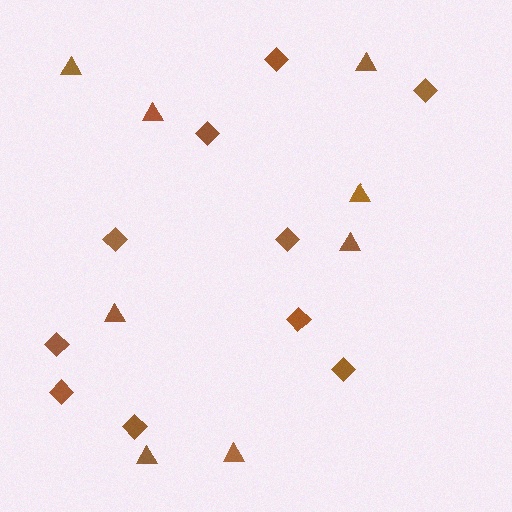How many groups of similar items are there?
There are 2 groups: one group of diamonds (10) and one group of triangles (8).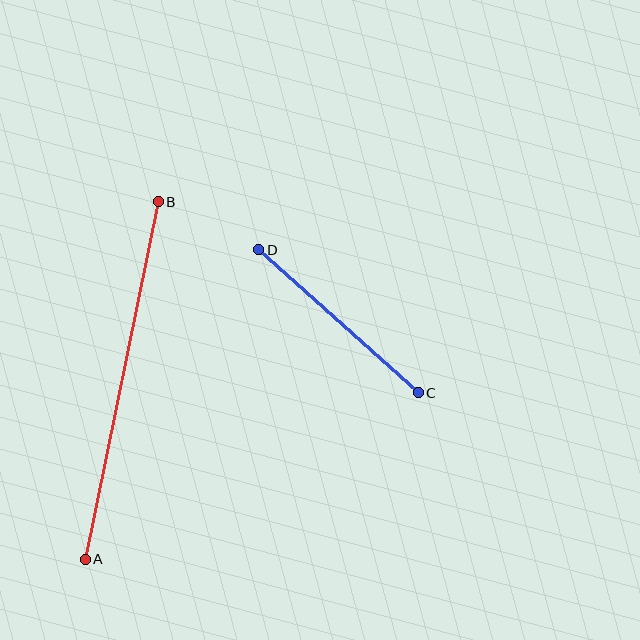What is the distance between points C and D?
The distance is approximately 214 pixels.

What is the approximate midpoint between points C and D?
The midpoint is at approximately (339, 321) pixels.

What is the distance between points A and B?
The distance is approximately 365 pixels.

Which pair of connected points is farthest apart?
Points A and B are farthest apart.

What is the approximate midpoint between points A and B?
The midpoint is at approximately (122, 381) pixels.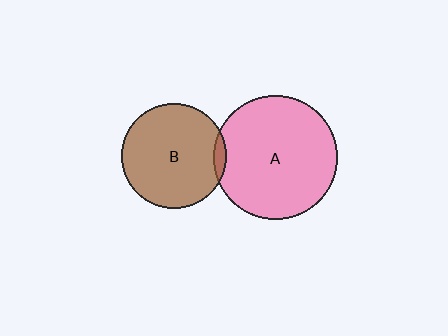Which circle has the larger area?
Circle A (pink).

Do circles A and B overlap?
Yes.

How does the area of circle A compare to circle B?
Approximately 1.4 times.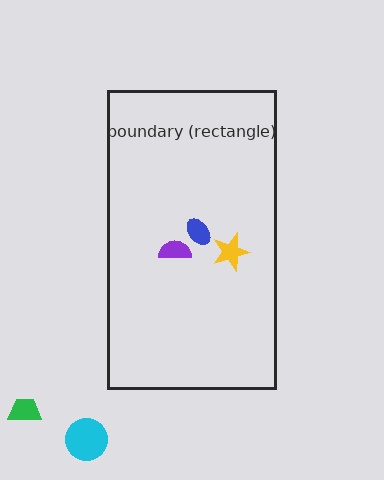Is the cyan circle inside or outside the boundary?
Outside.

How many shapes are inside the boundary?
3 inside, 2 outside.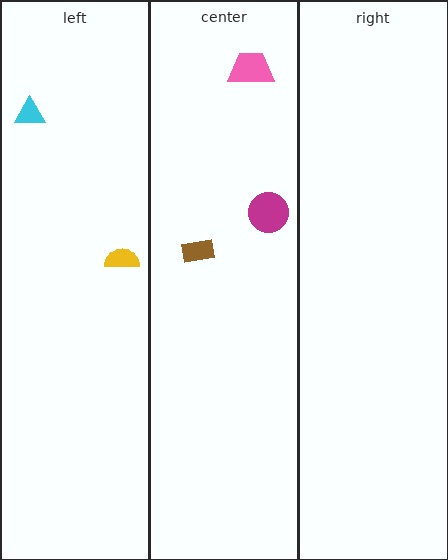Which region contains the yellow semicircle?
The left region.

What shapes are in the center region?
The brown rectangle, the magenta circle, the pink trapezoid.